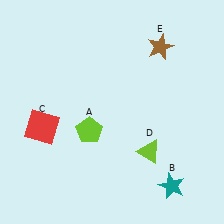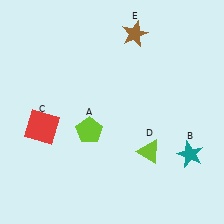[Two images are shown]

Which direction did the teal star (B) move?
The teal star (B) moved up.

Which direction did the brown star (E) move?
The brown star (E) moved left.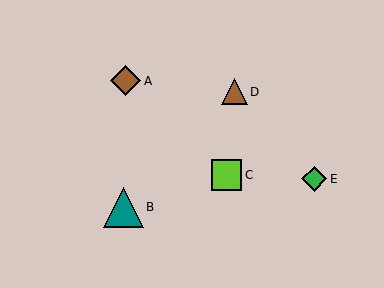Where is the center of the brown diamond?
The center of the brown diamond is at (125, 81).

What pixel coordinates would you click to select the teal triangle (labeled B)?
Click at (123, 207) to select the teal triangle B.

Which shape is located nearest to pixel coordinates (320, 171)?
The green diamond (labeled E) at (314, 179) is nearest to that location.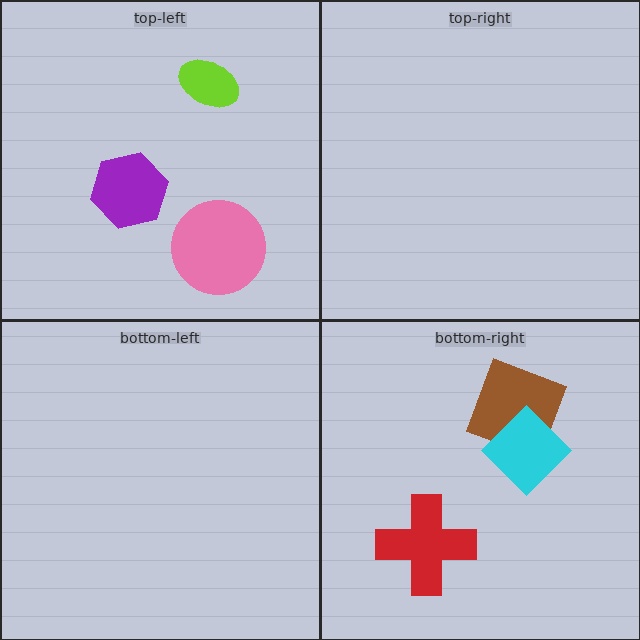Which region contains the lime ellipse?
The top-left region.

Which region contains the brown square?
The bottom-right region.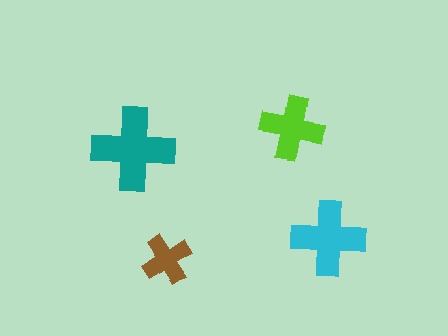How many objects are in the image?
There are 4 objects in the image.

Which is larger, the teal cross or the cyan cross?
The teal one.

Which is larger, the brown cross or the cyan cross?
The cyan one.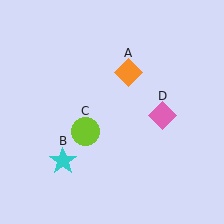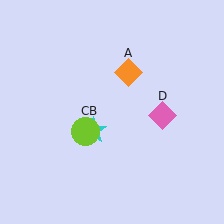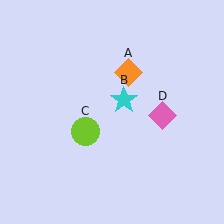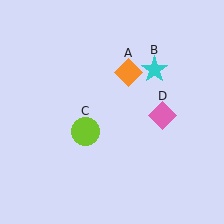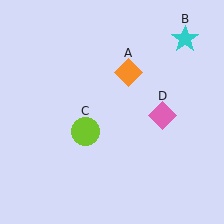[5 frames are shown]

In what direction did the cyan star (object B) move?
The cyan star (object B) moved up and to the right.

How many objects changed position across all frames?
1 object changed position: cyan star (object B).